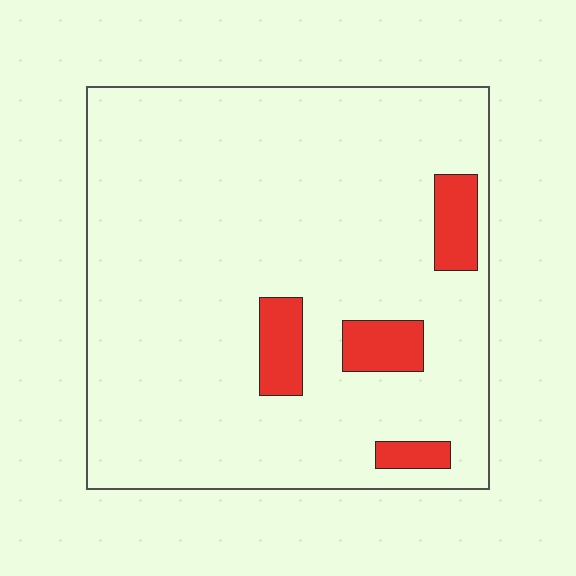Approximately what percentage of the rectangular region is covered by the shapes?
Approximately 10%.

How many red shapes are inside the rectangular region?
4.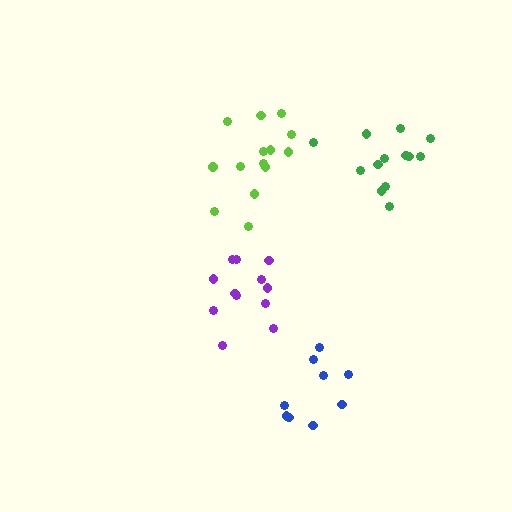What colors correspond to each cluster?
The clusters are colored: blue, purple, lime, green.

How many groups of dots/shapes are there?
There are 4 groups.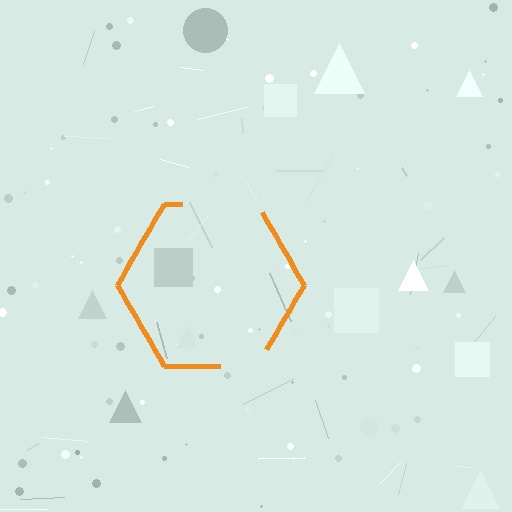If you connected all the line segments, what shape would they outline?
They would outline a hexagon.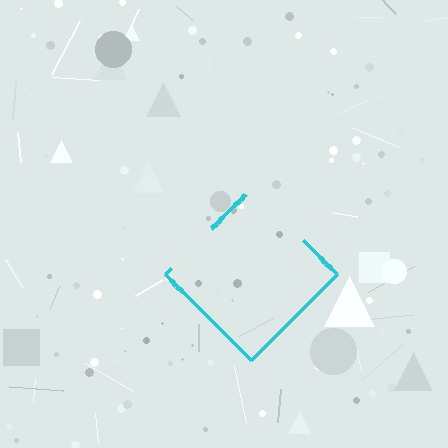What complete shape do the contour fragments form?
The contour fragments form a diamond.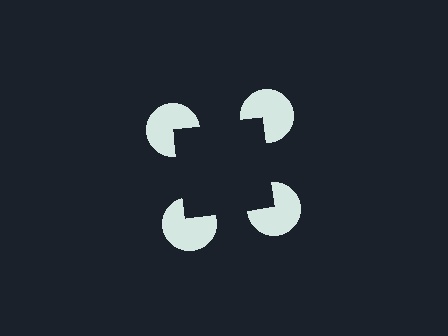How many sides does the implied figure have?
4 sides.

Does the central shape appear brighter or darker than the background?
It typically appears slightly darker than the background, even though no actual brightness change is drawn.